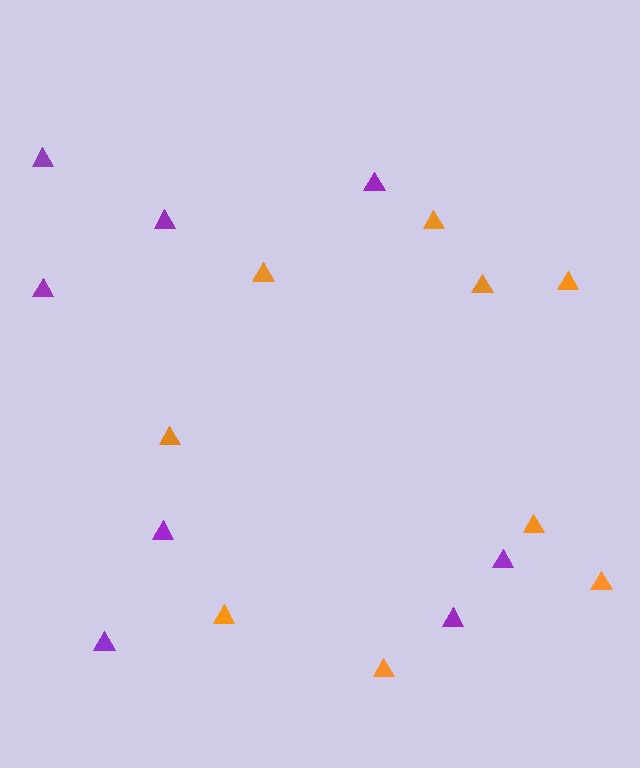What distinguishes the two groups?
There are 2 groups: one group of purple triangles (8) and one group of orange triangles (9).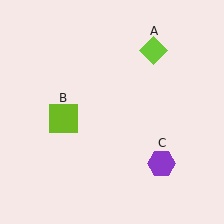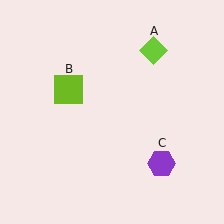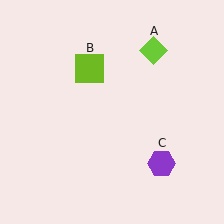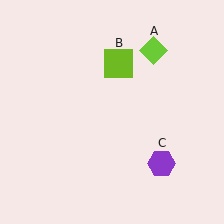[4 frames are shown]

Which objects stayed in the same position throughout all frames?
Lime diamond (object A) and purple hexagon (object C) remained stationary.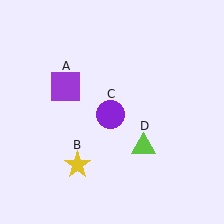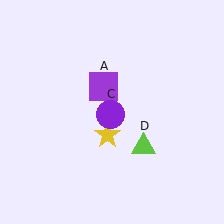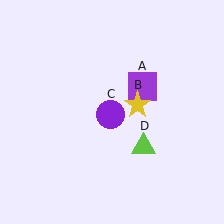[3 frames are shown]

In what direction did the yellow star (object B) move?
The yellow star (object B) moved up and to the right.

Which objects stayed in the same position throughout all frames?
Purple circle (object C) and lime triangle (object D) remained stationary.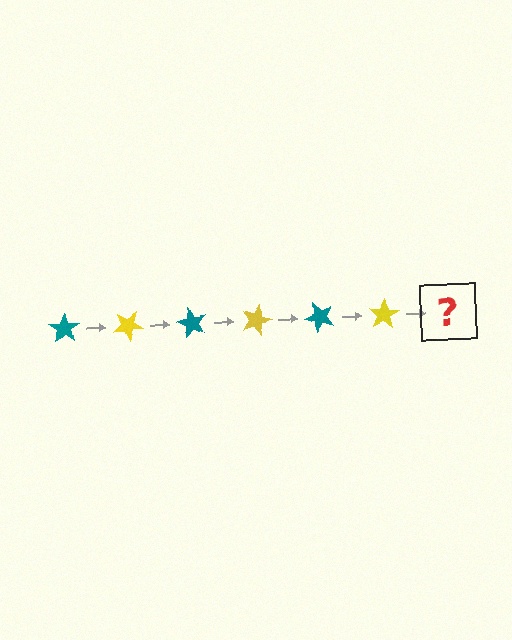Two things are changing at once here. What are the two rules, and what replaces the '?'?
The two rules are that it rotates 30 degrees each step and the color cycles through teal and yellow. The '?' should be a teal star, rotated 180 degrees from the start.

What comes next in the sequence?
The next element should be a teal star, rotated 180 degrees from the start.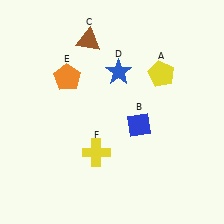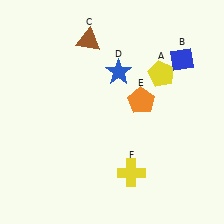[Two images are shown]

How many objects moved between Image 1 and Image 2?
3 objects moved between the two images.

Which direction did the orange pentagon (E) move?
The orange pentagon (E) moved right.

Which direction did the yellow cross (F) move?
The yellow cross (F) moved right.